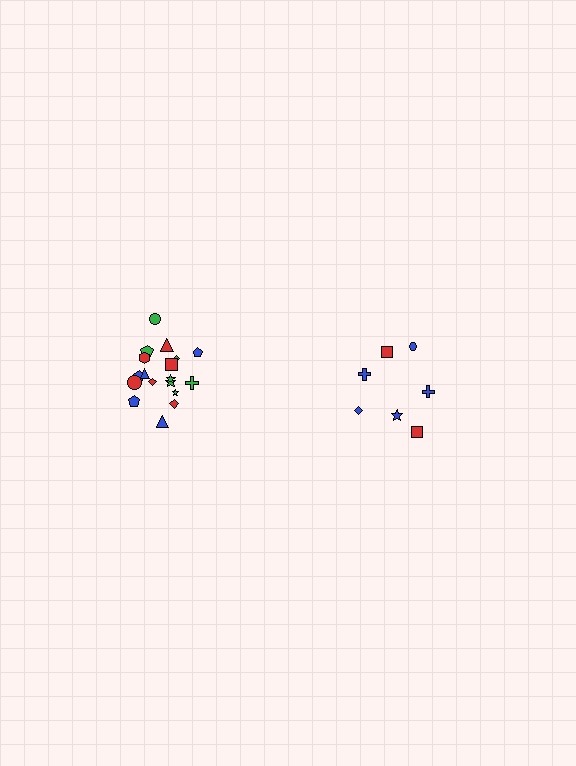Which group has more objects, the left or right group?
The left group.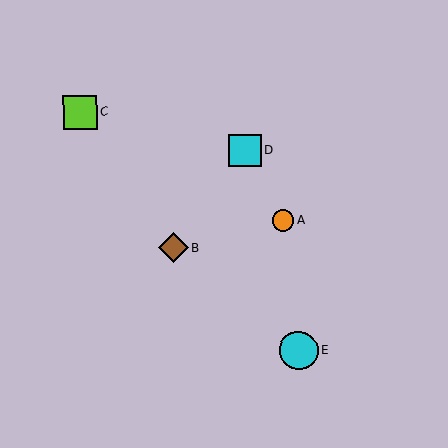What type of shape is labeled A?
Shape A is an orange circle.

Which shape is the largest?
The cyan circle (labeled E) is the largest.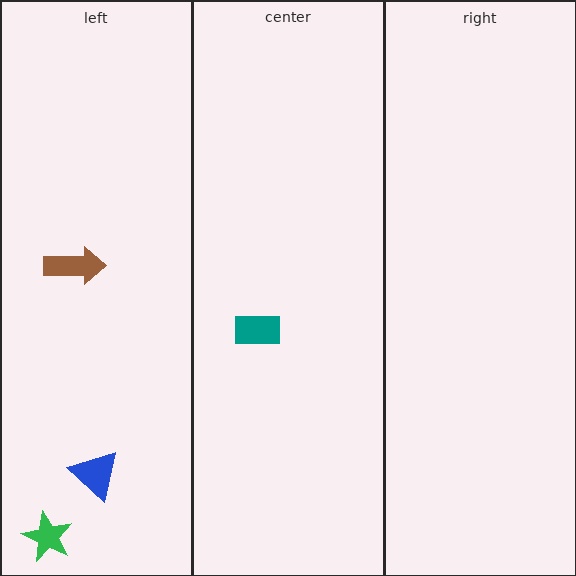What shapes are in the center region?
The teal rectangle.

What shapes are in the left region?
The blue triangle, the brown arrow, the green star.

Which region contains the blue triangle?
The left region.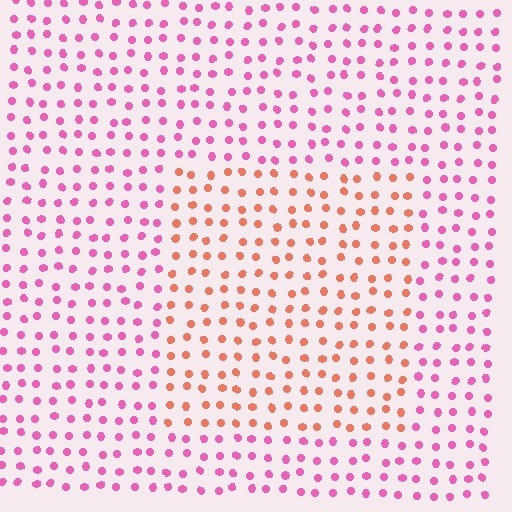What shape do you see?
I see a rectangle.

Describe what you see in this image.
The image is filled with small pink elements in a uniform arrangement. A rectangle-shaped region is visible where the elements are tinted to a slightly different hue, forming a subtle color boundary.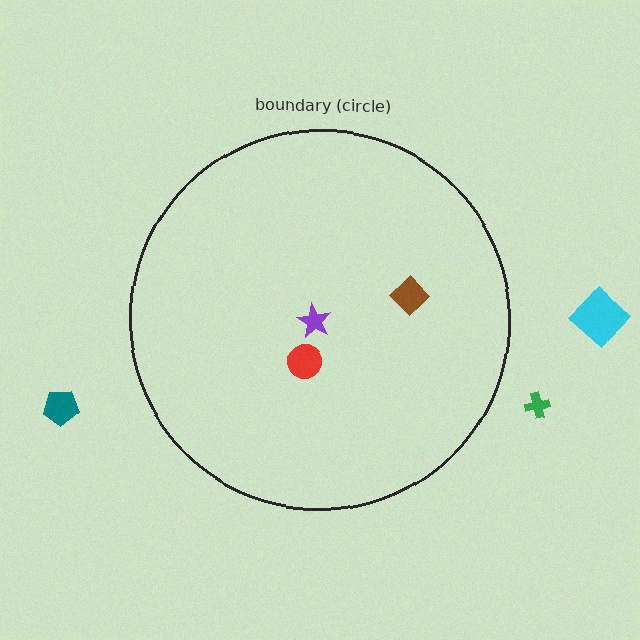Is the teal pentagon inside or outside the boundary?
Outside.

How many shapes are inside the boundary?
3 inside, 3 outside.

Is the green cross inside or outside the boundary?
Outside.